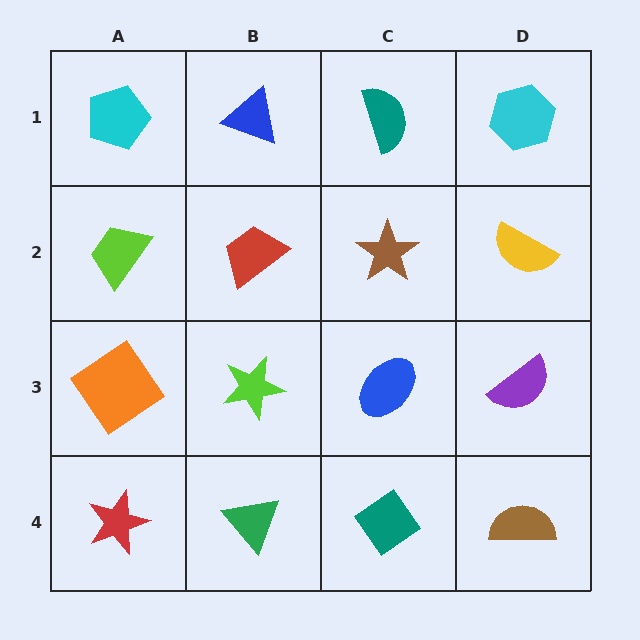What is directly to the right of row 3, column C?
A purple semicircle.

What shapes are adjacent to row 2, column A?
A cyan pentagon (row 1, column A), an orange diamond (row 3, column A), a red trapezoid (row 2, column B).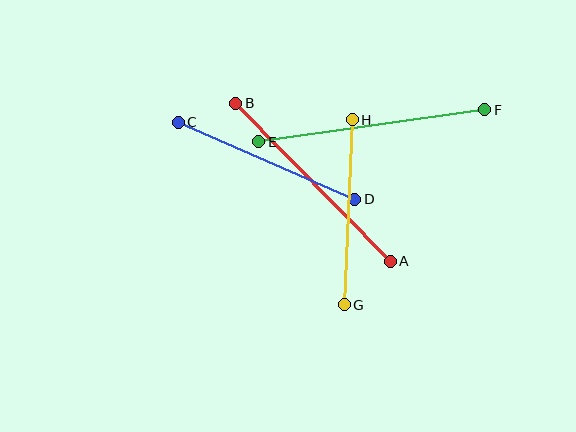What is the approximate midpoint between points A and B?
The midpoint is at approximately (313, 182) pixels.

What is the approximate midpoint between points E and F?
The midpoint is at approximately (372, 126) pixels.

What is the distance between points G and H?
The distance is approximately 185 pixels.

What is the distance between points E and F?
The distance is approximately 228 pixels.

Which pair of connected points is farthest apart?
Points E and F are farthest apart.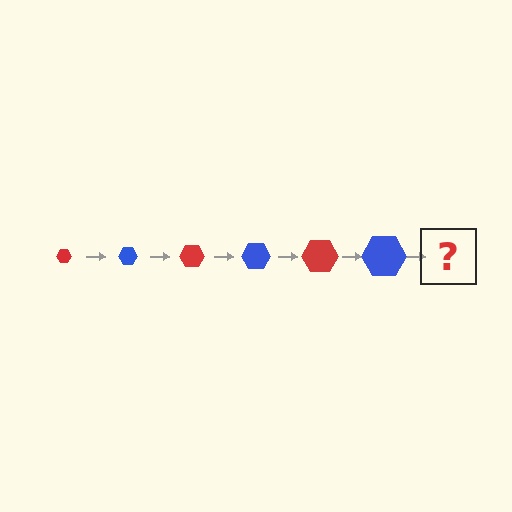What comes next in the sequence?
The next element should be a red hexagon, larger than the previous one.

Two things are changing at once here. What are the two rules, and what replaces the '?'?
The two rules are that the hexagon grows larger each step and the color cycles through red and blue. The '?' should be a red hexagon, larger than the previous one.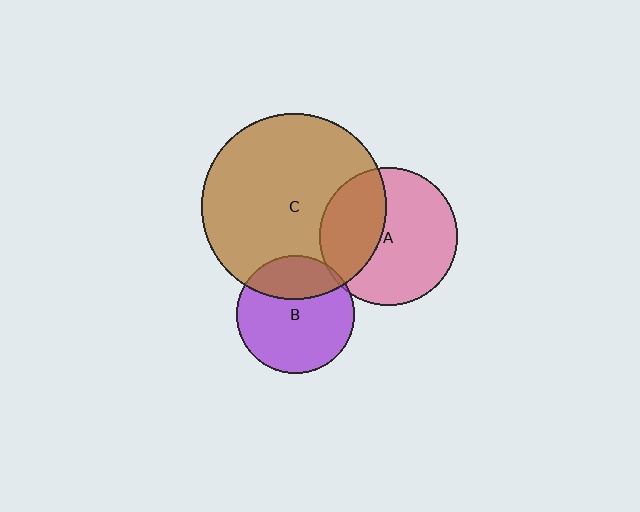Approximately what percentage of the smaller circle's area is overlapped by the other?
Approximately 30%.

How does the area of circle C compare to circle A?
Approximately 1.8 times.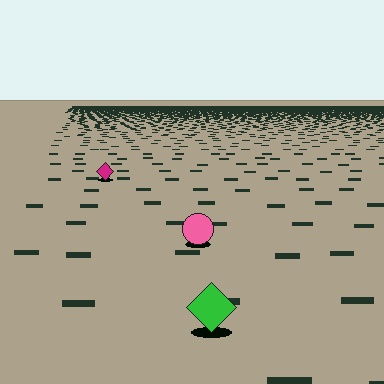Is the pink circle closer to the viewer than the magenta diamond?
Yes. The pink circle is closer — you can tell from the texture gradient: the ground texture is coarser near it.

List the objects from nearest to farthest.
From nearest to farthest: the green diamond, the pink circle, the magenta diamond.